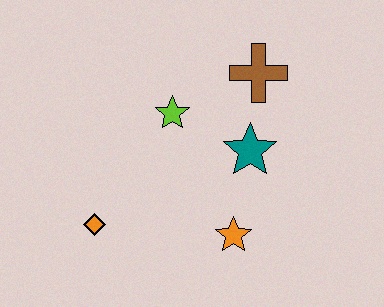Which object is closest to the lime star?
The teal star is closest to the lime star.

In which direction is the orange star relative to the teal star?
The orange star is below the teal star.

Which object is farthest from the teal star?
The orange diamond is farthest from the teal star.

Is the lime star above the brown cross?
No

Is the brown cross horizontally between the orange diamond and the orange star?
No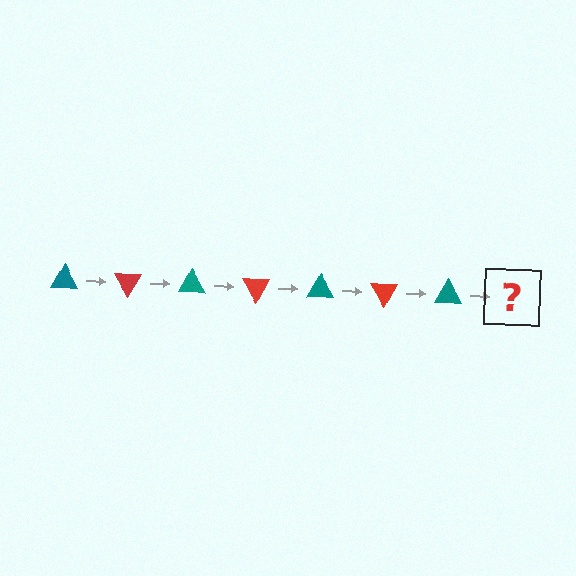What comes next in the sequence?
The next element should be a red triangle, rotated 420 degrees from the start.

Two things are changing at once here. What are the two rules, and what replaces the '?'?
The two rules are that it rotates 60 degrees each step and the color cycles through teal and red. The '?' should be a red triangle, rotated 420 degrees from the start.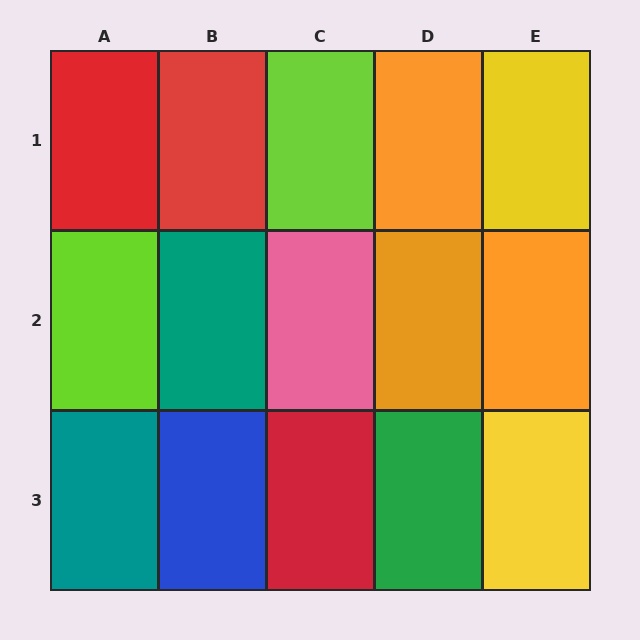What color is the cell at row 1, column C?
Lime.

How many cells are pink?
1 cell is pink.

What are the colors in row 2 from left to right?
Lime, teal, pink, orange, orange.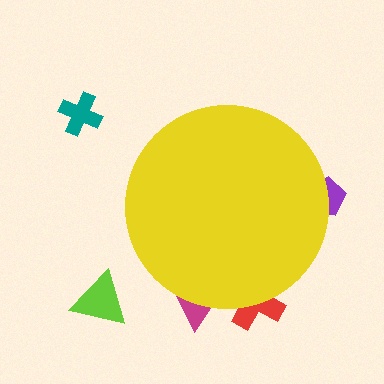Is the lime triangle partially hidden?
No, the lime triangle is fully visible.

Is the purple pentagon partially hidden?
Yes, the purple pentagon is partially hidden behind the yellow circle.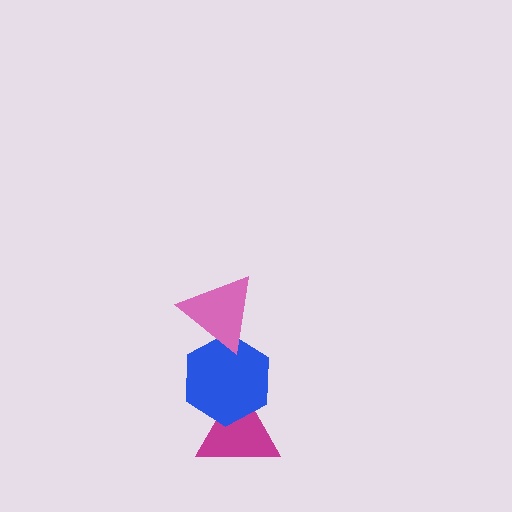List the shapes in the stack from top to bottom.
From top to bottom: the pink triangle, the blue hexagon, the magenta triangle.